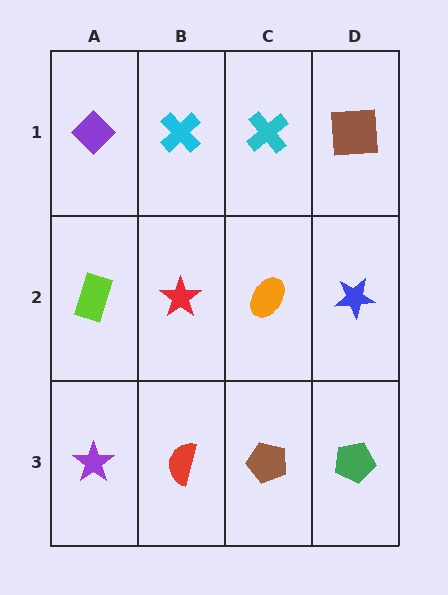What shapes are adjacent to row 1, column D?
A blue star (row 2, column D), a cyan cross (row 1, column C).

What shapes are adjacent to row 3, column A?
A lime rectangle (row 2, column A), a red semicircle (row 3, column B).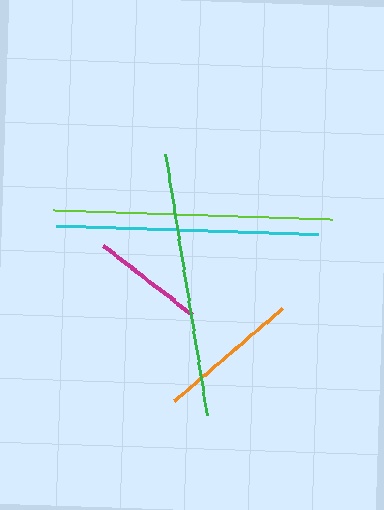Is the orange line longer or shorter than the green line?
The green line is longer than the orange line.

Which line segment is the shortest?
The magenta line is the shortest at approximately 113 pixels.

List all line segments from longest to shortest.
From longest to shortest: lime, green, cyan, orange, magenta.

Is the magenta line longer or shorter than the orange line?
The orange line is longer than the magenta line.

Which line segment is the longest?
The lime line is the longest at approximately 279 pixels.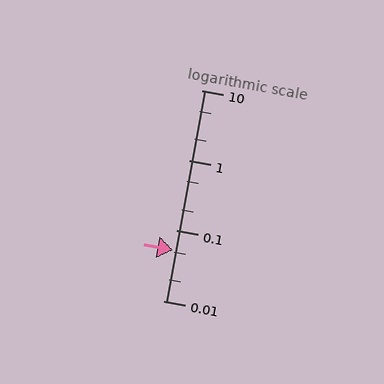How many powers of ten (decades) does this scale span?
The scale spans 3 decades, from 0.01 to 10.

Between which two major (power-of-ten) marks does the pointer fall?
The pointer is between 0.01 and 0.1.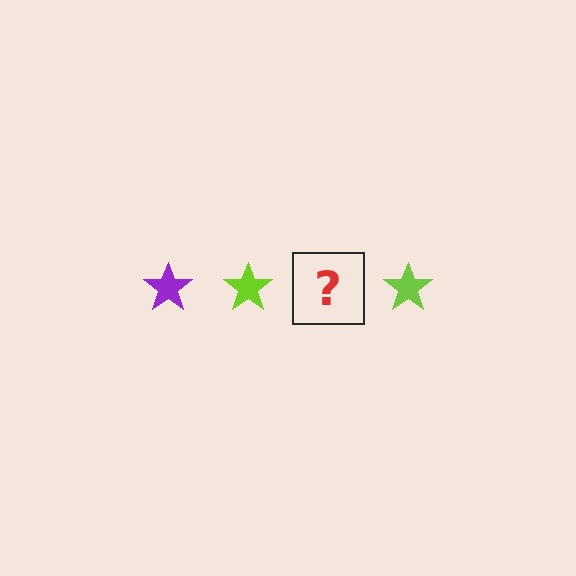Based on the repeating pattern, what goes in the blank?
The blank should be a purple star.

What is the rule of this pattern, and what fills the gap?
The rule is that the pattern cycles through purple, lime stars. The gap should be filled with a purple star.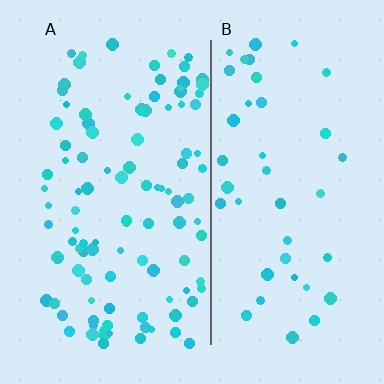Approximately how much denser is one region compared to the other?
Approximately 2.5× — region A over region B.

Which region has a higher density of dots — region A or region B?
A (the left).